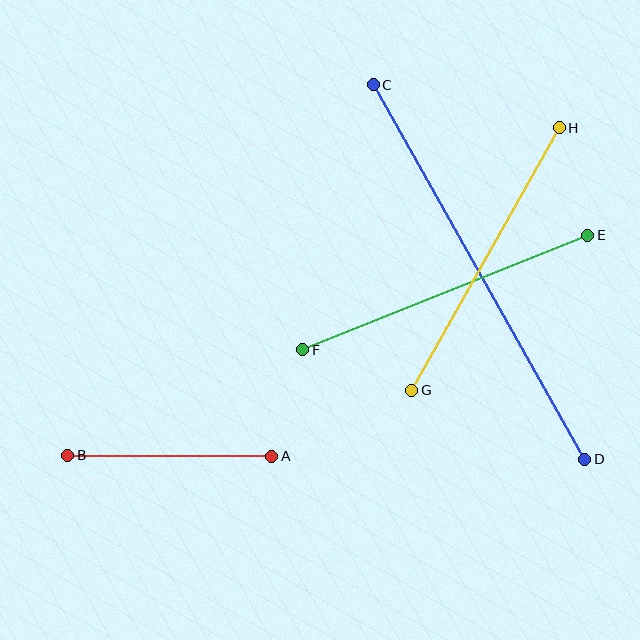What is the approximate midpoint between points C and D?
The midpoint is at approximately (479, 272) pixels.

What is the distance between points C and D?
The distance is approximately 430 pixels.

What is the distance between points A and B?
The distance is approximately 204 pixels.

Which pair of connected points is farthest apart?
Points C and D are farthest apart.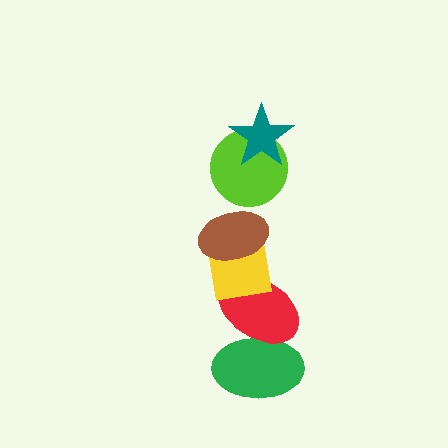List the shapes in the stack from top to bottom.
From top to bottom: the teal star, the lime circle, the brown ellipse, the yellow square, the red ellipse, the green ellipse.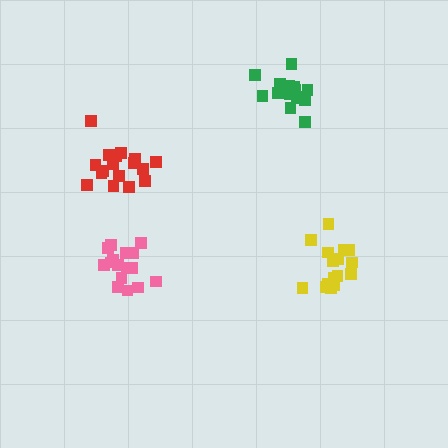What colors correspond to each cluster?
The clusters are colored: pink, yellow, green, red.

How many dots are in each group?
Group 1: 16 dots, Group 2: 16 dots, Group 3: 16 dots, Group 4: 17 dots (65 total).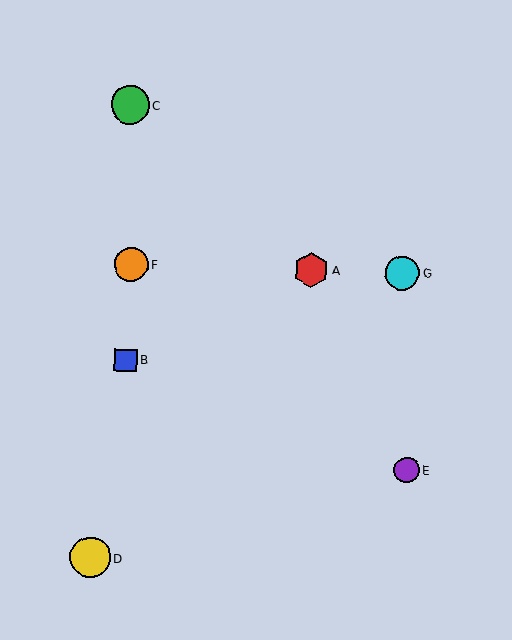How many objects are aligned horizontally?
3 objects (A, F, G) are aligned horizontally.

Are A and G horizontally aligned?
Yes, both are at y≈270.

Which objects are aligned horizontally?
Objects A, F, G are aligned horizontally.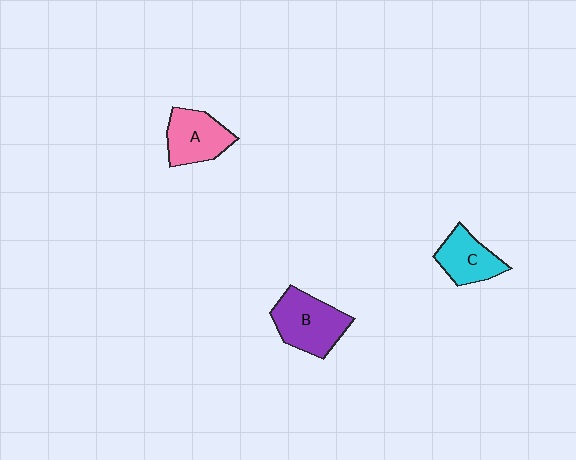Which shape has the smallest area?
Shape C (cyan).